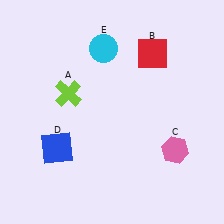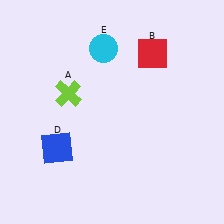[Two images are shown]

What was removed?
The pink hexagon (C) was removed in Image 2.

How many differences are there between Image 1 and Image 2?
There is 1 difference between the two images.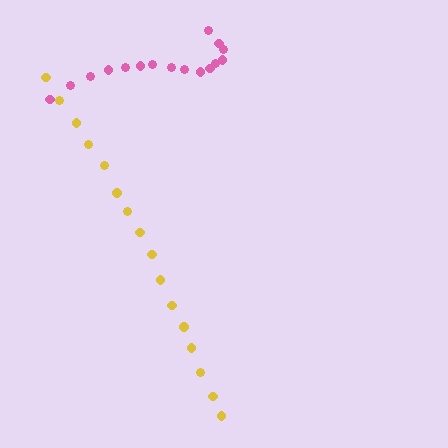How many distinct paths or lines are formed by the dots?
There are 2 distinct paths.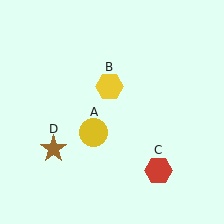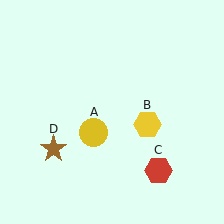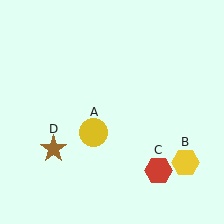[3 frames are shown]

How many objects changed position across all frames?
1 object changed position: yellow hexagon (object B).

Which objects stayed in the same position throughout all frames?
Yellow circle (object A) and red hexagon (object C) and brown star (object D) remained stationary.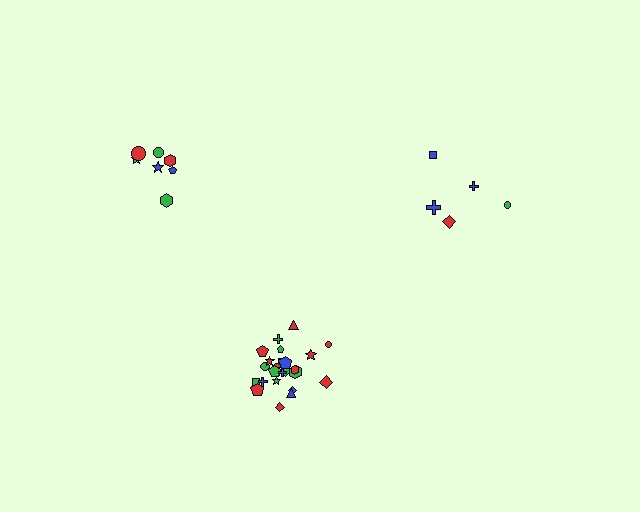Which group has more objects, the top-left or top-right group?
The top-left group.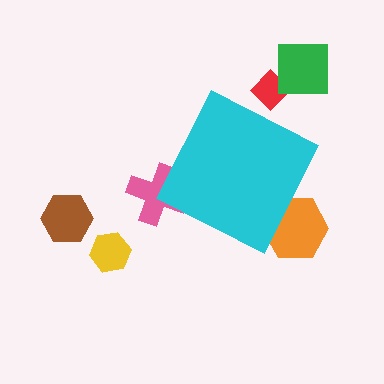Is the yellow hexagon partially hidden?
No, the yellow hexagon is fully visible.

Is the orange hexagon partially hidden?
Yes, the orange hexagon is partially hidden behind the cyan diamond.